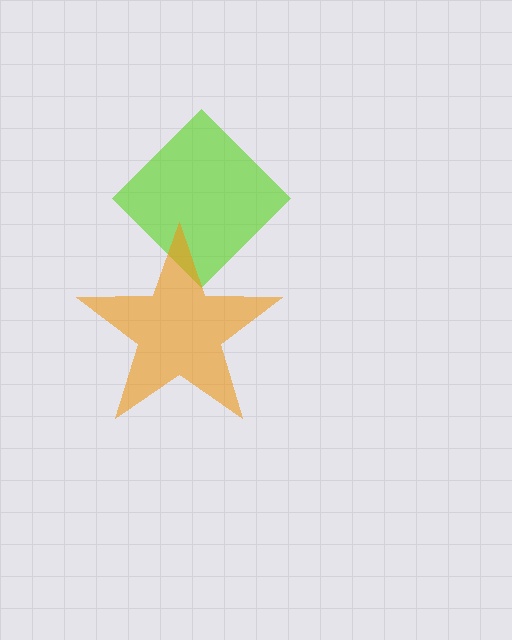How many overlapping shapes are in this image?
There are 2 overlapping shapes in the image.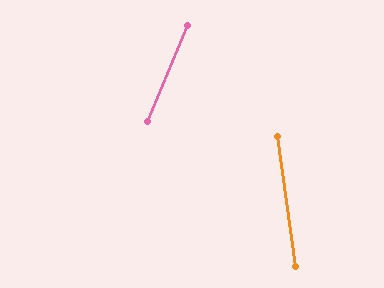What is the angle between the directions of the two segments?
Approximately 30 degrees.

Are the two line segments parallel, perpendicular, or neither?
Neither parallel nor perpendicular — they differ by about 30°.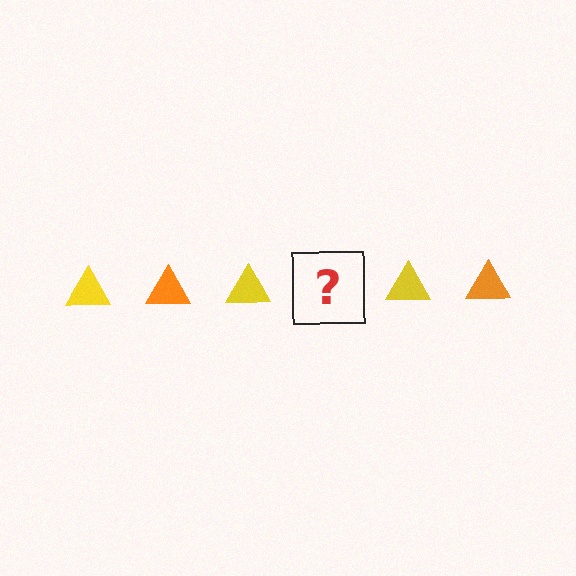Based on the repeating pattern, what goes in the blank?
The blank should be an orange triangle.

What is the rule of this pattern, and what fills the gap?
The rule is that the pattern cycles through yellow, orange triangles. The gap should be filled with an orange triangle.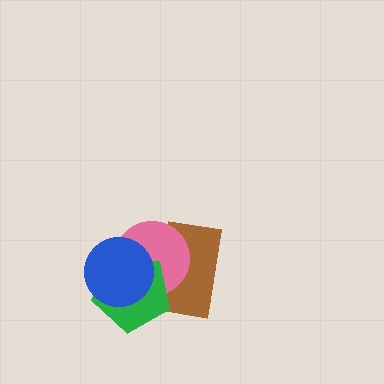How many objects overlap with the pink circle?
3 objects overlap with the pink circle.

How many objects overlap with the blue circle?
3 objects overlap with the blue circle.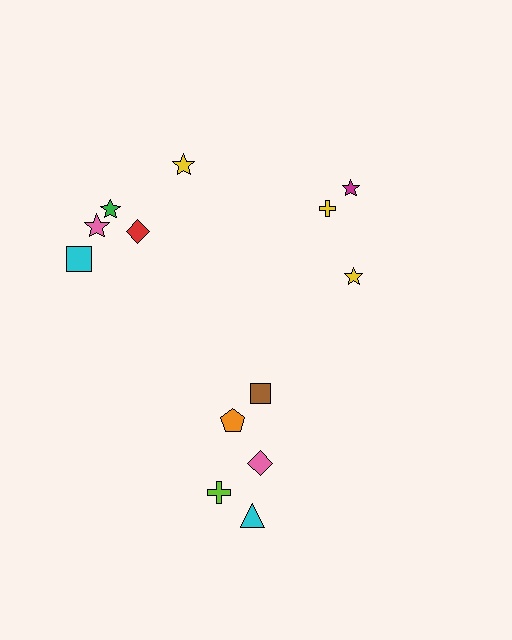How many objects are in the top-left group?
There are 5 objects.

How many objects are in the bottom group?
There are 5 objects.